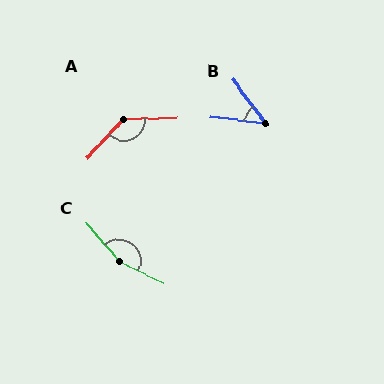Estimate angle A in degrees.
Approximately 133 degrees.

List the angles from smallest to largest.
B (47°), A (133°), C (157°).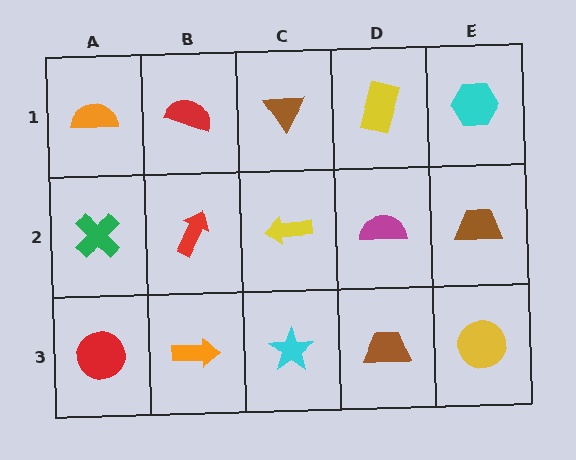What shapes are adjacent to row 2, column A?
An orange semicircle (row 1, column A), a red circle (row 3, column A), a red arrow (row 2, column B).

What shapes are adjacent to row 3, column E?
A brown trapezoid (row 2, column E), a brown trapezoid (row 3, column D).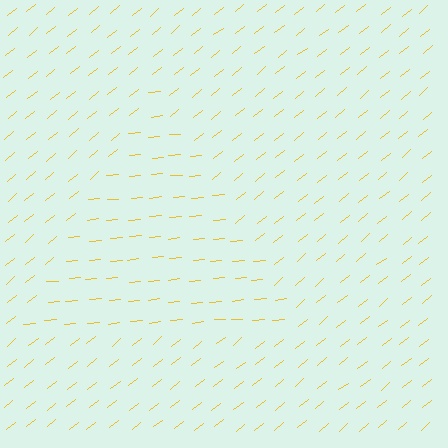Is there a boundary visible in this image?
Yes, there is a texture boundary formed by a change in line orientation.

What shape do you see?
I see a triangle.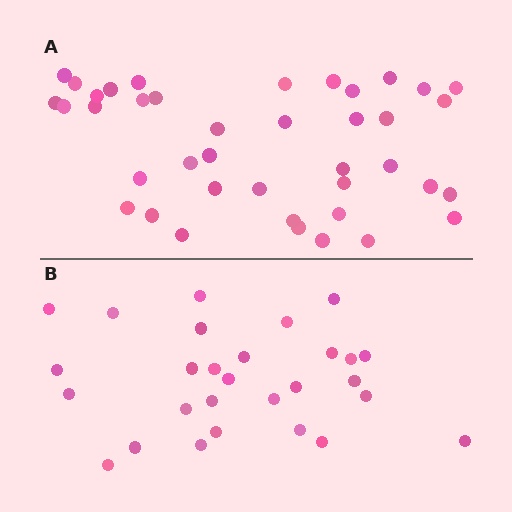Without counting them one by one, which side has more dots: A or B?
Region A (the top region) has more dots.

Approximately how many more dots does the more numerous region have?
Region A has roughly 12 or so more dots than region B.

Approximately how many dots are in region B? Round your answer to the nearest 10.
About 30 dots. (The exact count is 28, which rounds to 30.)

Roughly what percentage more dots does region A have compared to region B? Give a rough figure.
About 45% more.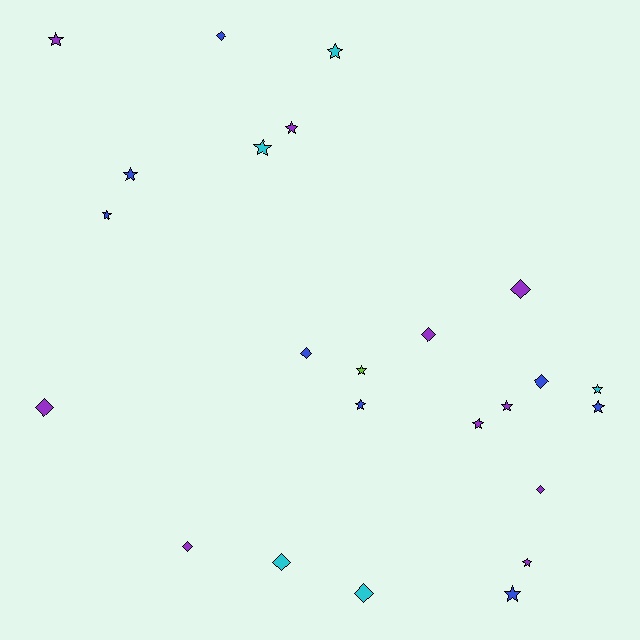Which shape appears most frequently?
Star, with 14 objects.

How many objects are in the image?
There are 24 objects.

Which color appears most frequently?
Purple, with 10 objects.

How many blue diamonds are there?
There are 3 blue diamonds.